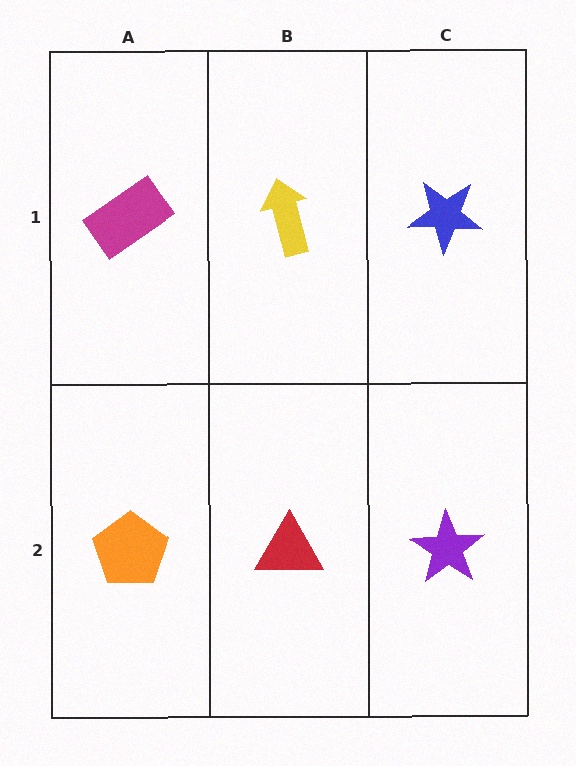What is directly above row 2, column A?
A magenta rectangle.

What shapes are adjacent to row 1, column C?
A purple star (row 2, column C), a yellow arrow (row 1, column B).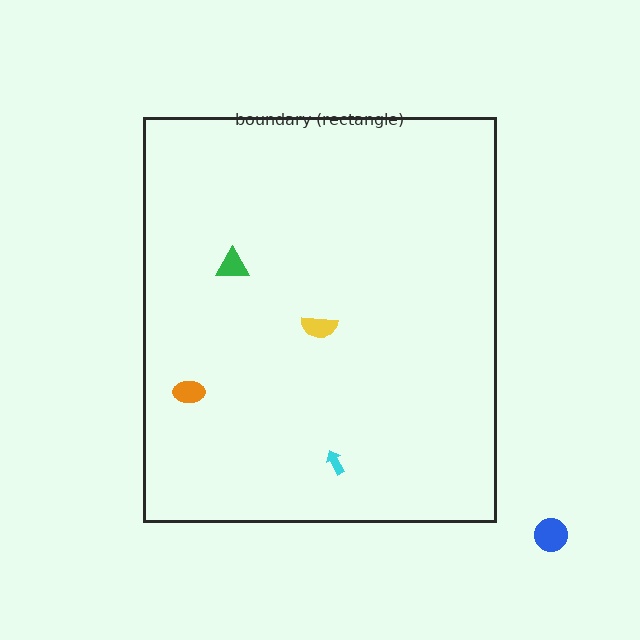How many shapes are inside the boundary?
4 inside, 1 outside.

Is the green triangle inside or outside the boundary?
Inside.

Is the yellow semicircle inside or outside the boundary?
Inside.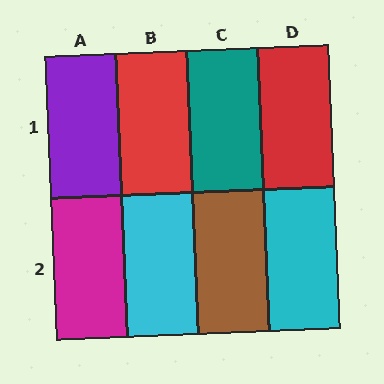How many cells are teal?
1 cell is teal.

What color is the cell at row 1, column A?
Purple.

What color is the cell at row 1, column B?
Red.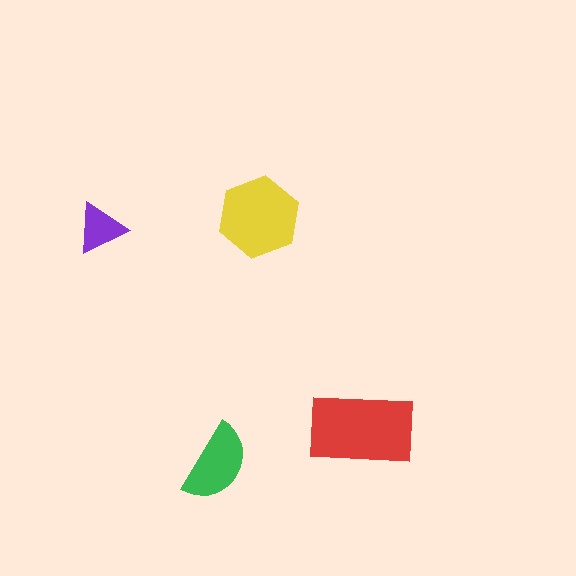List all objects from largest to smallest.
The red rectangle, the yellow hexagon, the green semicircle, the purple triangle.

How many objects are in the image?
There are 4 objects in the image.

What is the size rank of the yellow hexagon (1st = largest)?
2nd.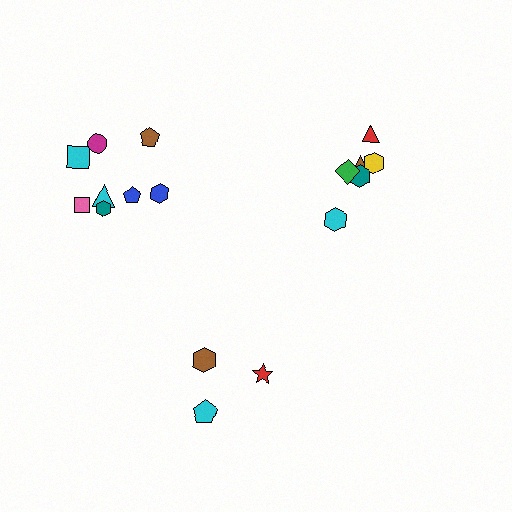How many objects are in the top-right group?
There are 6 objects.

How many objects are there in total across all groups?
There are 17 objects.